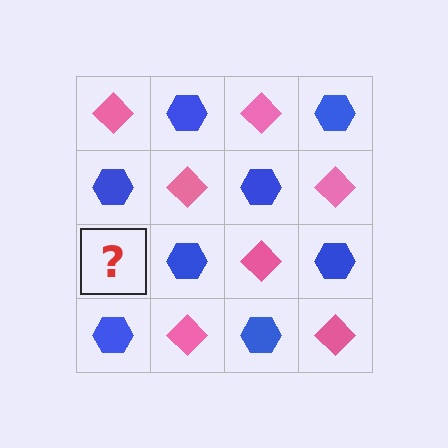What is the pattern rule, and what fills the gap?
The rule is that it alternates pink diamond and blue hexagon in a checkerboard pattern. The gap should be filled with a pink diamond.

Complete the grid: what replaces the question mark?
The question mark should be replaced with a pink diamond.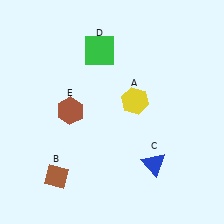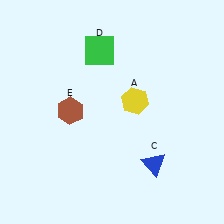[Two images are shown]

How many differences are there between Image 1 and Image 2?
There is 1 difference between the two images.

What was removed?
The brown diamond (B) was removed in Image 2.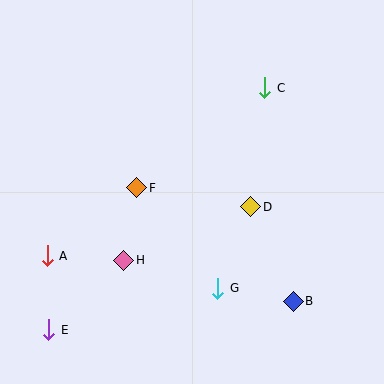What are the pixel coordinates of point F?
Point F is at (137, 188).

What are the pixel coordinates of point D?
Point D is at (251, 207).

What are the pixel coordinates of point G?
Point G is at (218, 288).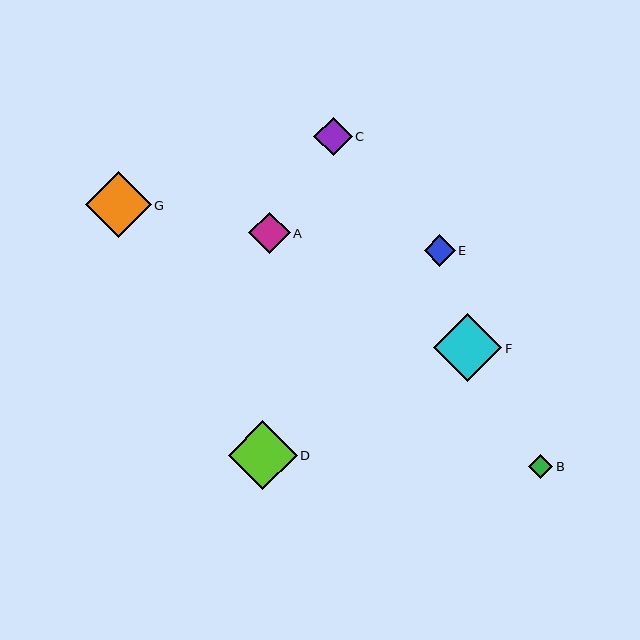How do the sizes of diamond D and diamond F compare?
Diamond D and diamond F are approximately the same size.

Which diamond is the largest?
Diamond D is the largest with a size of approximately 69 pixels.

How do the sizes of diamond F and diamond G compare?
Diamond F and diamond G are approximately the same size.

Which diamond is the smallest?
Diamond B is the smallest with a size of approximately 24 pixels.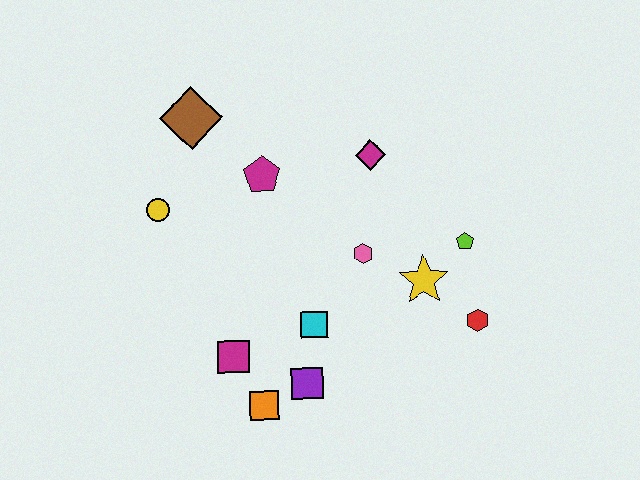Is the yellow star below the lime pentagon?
Yes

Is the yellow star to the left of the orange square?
No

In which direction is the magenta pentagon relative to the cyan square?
The magenta pentagon is above the cyan square.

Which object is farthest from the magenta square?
The lime pentagon is farthest from the magenta square.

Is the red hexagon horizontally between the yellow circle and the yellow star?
No